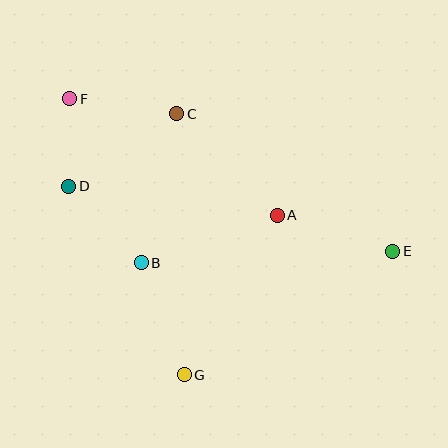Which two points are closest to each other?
Points D and F are closest to each other.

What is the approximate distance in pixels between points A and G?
The distance between A and G is approximately 184 pixels.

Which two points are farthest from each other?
Points E and F are farthest from each other.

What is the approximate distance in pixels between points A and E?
The distance between A and E is approximately 121 pixels.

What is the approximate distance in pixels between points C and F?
The distance between C and F is approximately 108 pixels.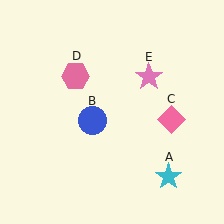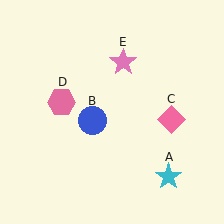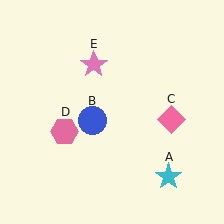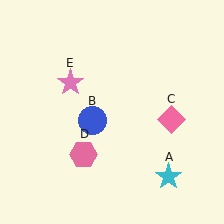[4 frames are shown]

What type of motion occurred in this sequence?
The pink hexagon (object D), pink star (object E) rotated counterclockwise around the center of the scene.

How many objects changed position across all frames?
2 objects changed position: pink hexagon (object D), pink star (object E).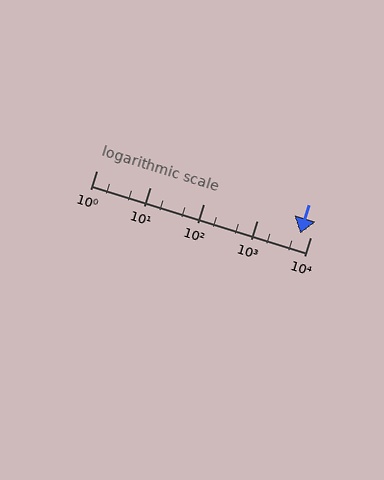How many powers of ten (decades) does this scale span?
The scale spans 4 decades, from 1 to 10000.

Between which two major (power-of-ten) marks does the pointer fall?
The pointer is between 1000 and 10000.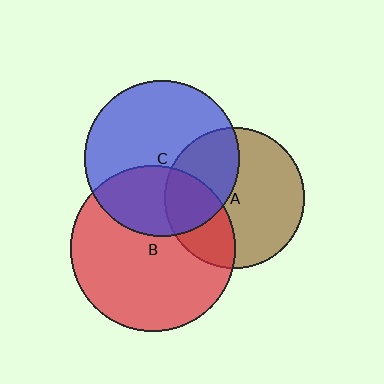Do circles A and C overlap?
Yes.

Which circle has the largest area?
Circle B (red).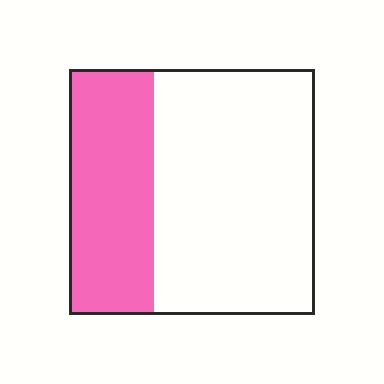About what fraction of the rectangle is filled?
About one third (1/3).